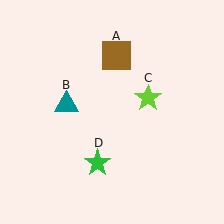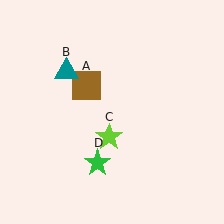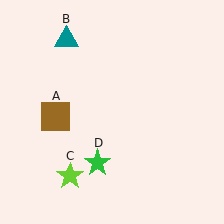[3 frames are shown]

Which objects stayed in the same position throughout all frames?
Green star (object D) remained stationary.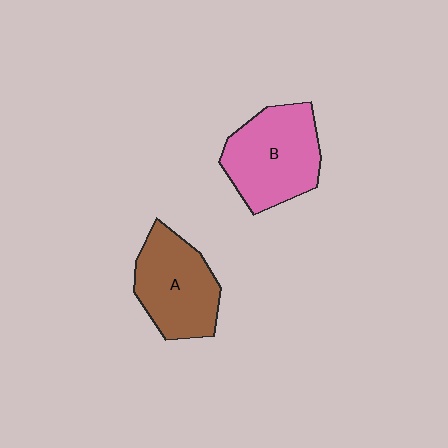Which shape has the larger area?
Shape B (pink).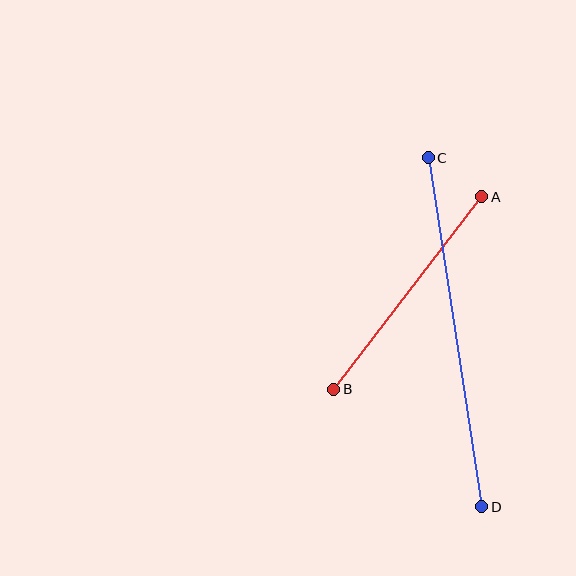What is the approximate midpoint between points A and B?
The midpoint is at approximately (408, 293) pixels.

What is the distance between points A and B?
The distance is approximately 243 pixels.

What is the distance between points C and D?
The distance is approximately 353 pixels.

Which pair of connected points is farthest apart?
Points C and D are farthest apart.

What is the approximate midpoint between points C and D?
The midpoint is at approximately (455, 332) pixels.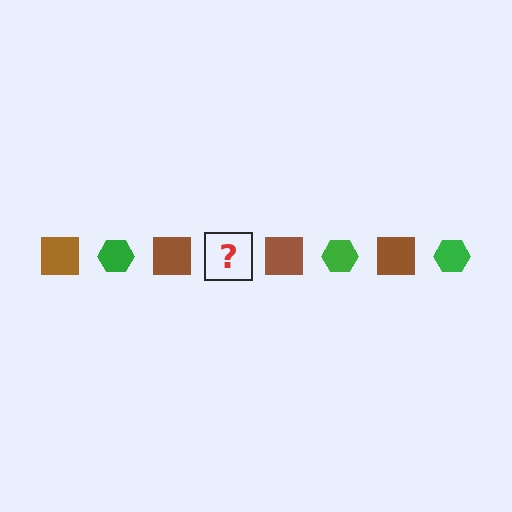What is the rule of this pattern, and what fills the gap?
The rule is that the pattern alternates between brown square and green hexagon. The gap should be filled with a green hexagon.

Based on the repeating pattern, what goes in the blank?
The blank should be a green hexagon.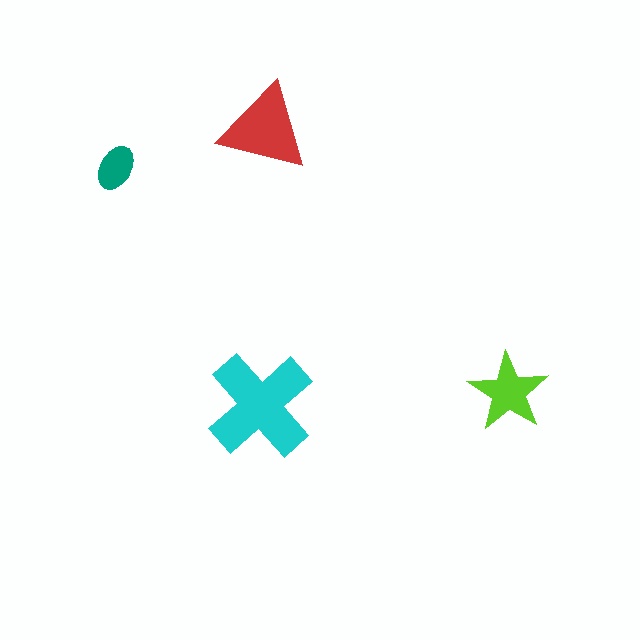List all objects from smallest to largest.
The teal ellipse, the lime star, the red triangle, the cyan cross.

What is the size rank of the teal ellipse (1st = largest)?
4th.